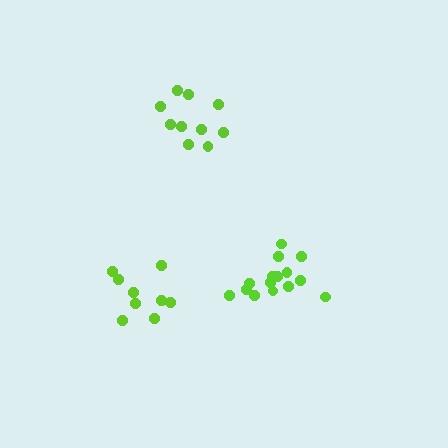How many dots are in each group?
Group 1: 15 dots, Group 2: 9 dots, Group 3: 10 dots (34 total).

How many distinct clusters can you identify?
There are 3 distinct clusters.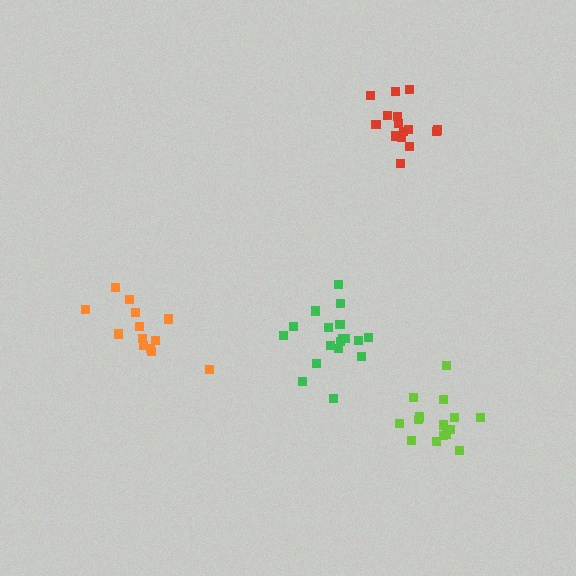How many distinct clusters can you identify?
There are 4 distinct clusters.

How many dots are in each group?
Group 1: 15 dots, Group 2: 15 dots, Group 3: 13 dots, Group 4: 19 dots (62 total).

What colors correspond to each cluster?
The clusters are colored: red, lime, orange, green.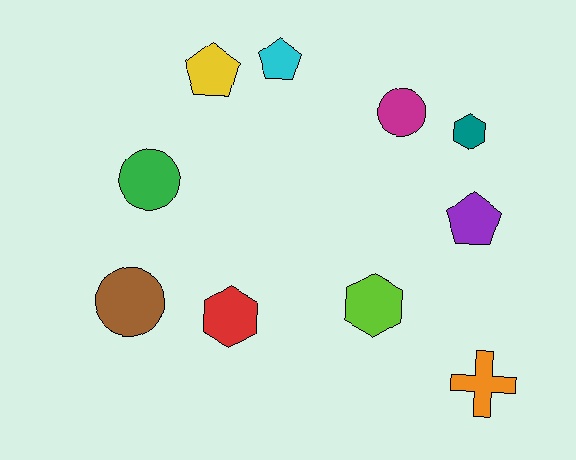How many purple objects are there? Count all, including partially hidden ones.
There is 1 purple object.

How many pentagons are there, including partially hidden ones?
There are 3 pentagons.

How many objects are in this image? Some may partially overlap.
There are 10 objects.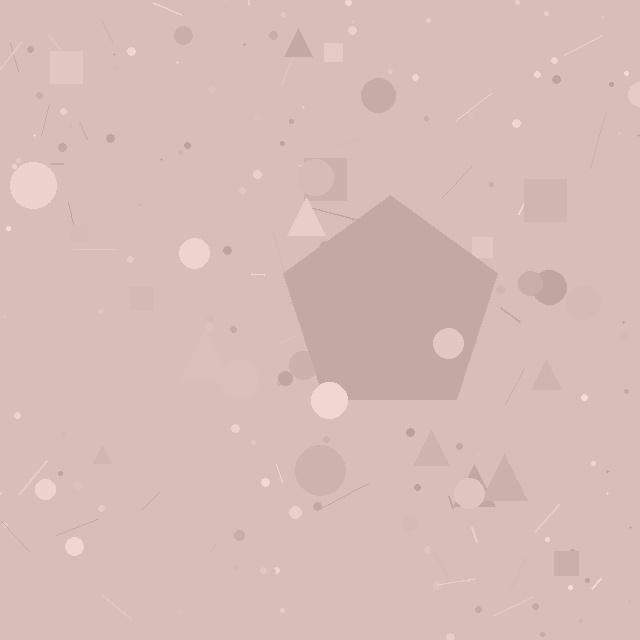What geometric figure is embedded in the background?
A pentagon is embedded in the background.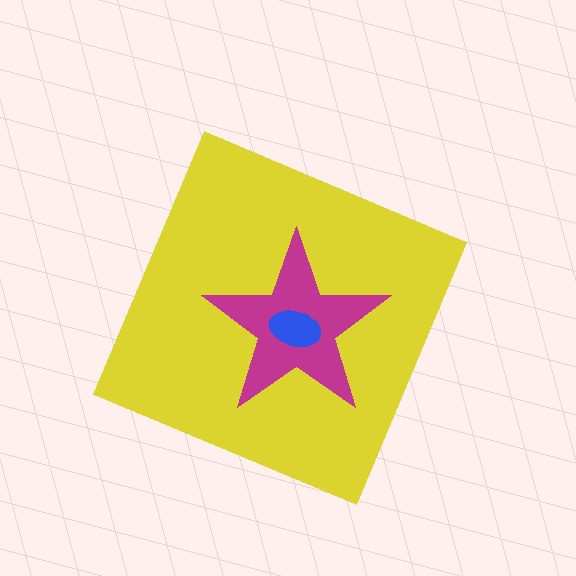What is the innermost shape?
The blue ellipse.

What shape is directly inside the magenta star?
The blue ellipse.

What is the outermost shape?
The yellow diamond.